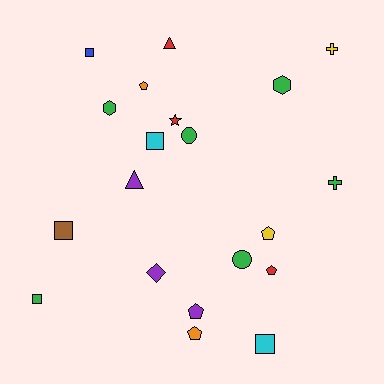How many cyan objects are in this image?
There are 2 cyan objects.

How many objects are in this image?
There are 20 objects.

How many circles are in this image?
There are 2 circles.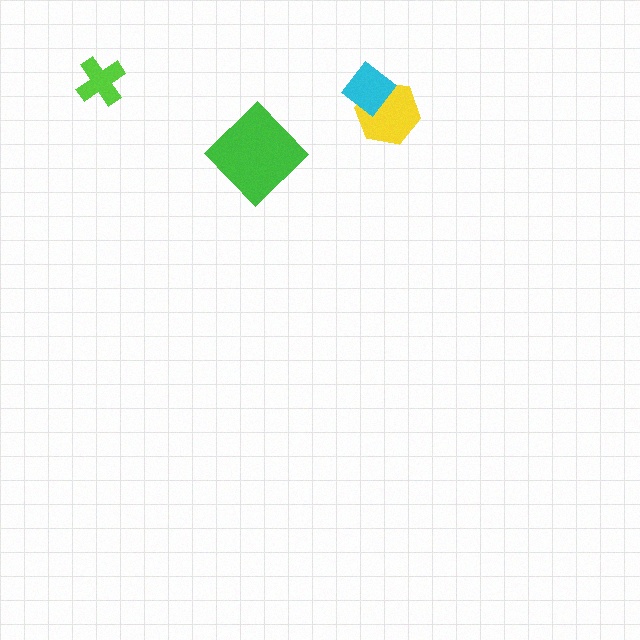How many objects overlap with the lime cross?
0 objects overlap with the lime cross.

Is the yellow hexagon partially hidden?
Yes, it is partially covered by another shape.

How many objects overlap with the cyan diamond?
1 object overlaps with the cyan diamond.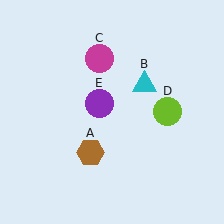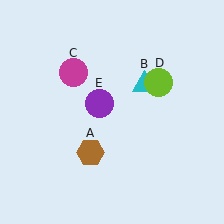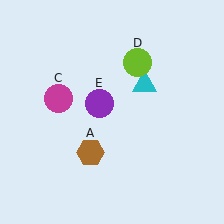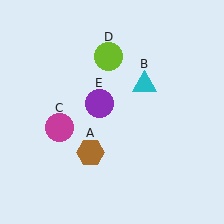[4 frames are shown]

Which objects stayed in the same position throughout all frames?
Brown hexagon (object A) and cyan triangle (object B) and purple circle (object E) remained stationary.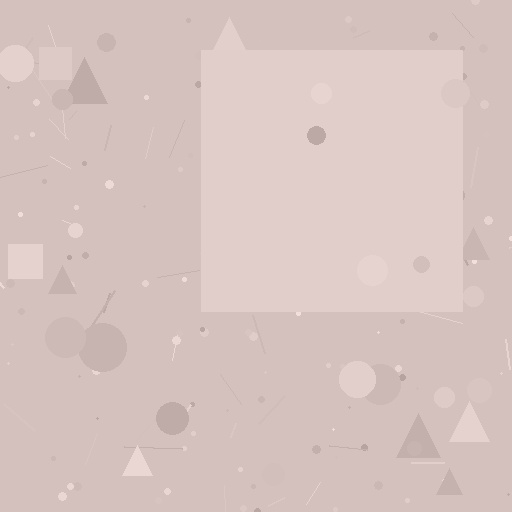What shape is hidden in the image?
A square is hidden in the image.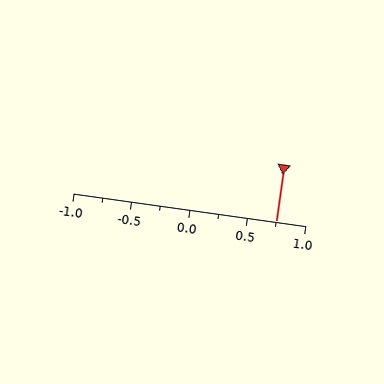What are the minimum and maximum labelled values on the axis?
The axis runs from -1.0 to 1.0.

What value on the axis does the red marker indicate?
The marker indicates approximately 0.75.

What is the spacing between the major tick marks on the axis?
The major ticks are spaced 0.5 apart.